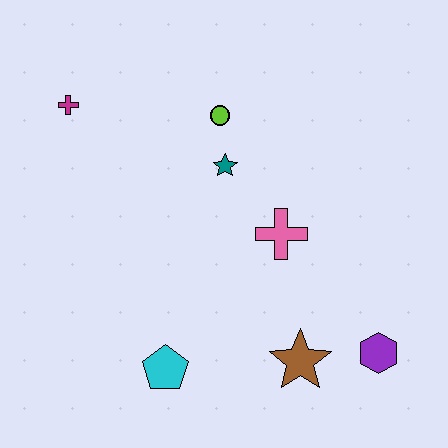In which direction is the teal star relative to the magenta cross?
The teal star is to the right of the magenta cross.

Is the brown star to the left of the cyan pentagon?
No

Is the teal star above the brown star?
Yes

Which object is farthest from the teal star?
The purple hexagon is farthest from the teal star.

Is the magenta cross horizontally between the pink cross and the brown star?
No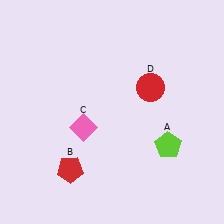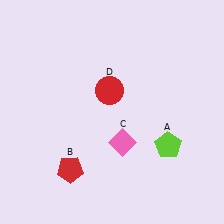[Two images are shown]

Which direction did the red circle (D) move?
The red circle (D) moved left.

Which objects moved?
The objects that moved are: the pink diamond (C), the red circle (D).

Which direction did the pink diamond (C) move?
The pink diamond (C) moved right.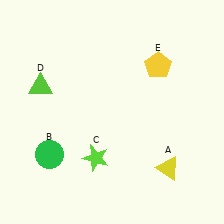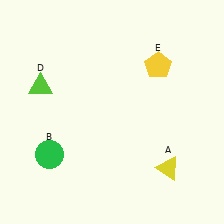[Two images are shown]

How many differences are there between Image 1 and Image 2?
There is 1 difference between the two images.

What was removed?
The lime star (C) was removed in Image 2.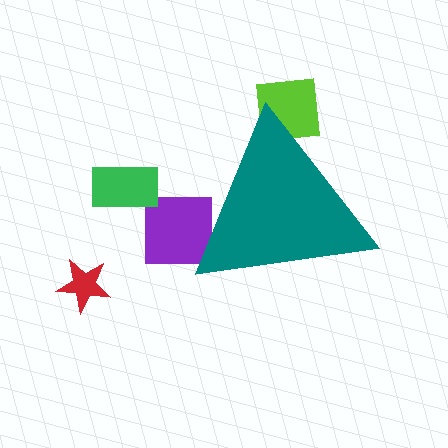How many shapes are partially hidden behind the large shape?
2 shapes are partially hidden.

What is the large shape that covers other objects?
A teal triangle.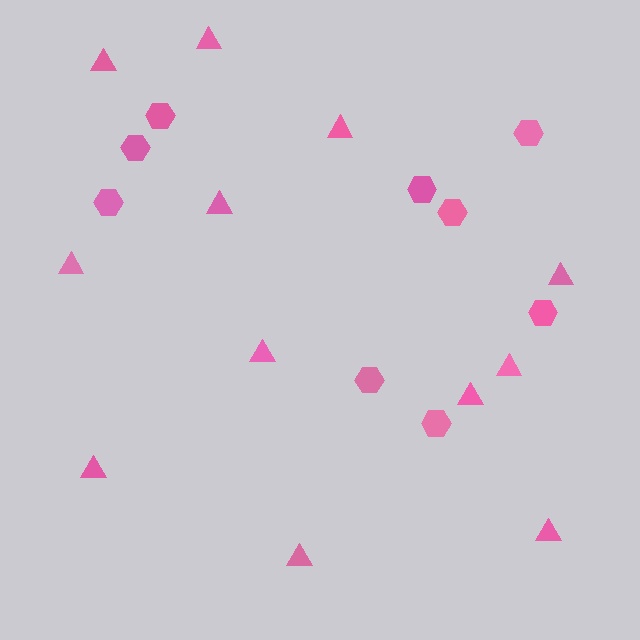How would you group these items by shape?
There are 2 groups: one group of hexagons (9) and one group of triangles (12).